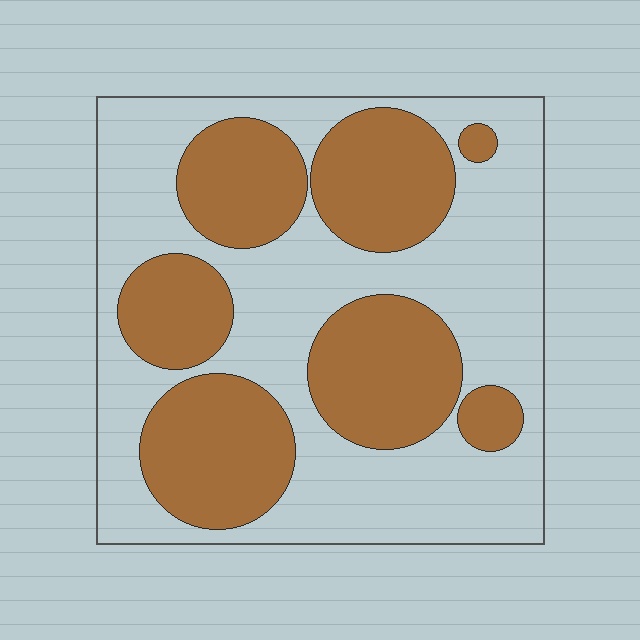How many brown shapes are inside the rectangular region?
7.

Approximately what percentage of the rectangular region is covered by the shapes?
Approximately 40%.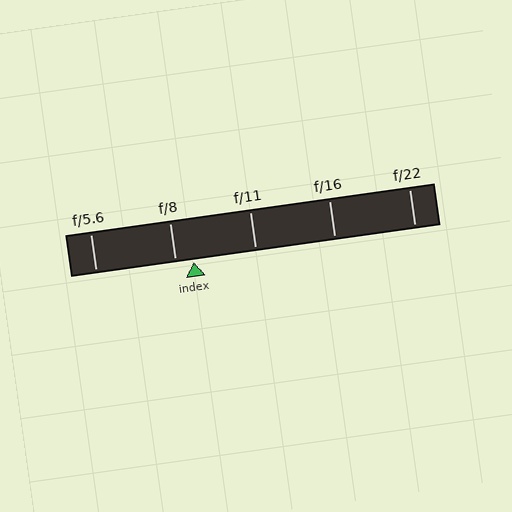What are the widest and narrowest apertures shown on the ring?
The widest aperture shown is f/5.6 and the narrowest is f/22.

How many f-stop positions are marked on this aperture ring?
There are 5 f-stop positions marked.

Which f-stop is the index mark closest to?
The index mark is closest to f/8.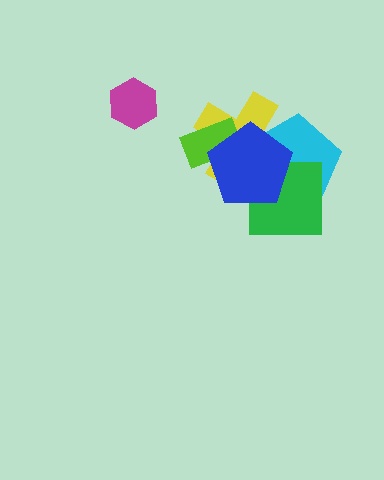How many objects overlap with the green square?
3 objects overlap with the green square.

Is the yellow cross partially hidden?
Yes, it is partially covered by another shape.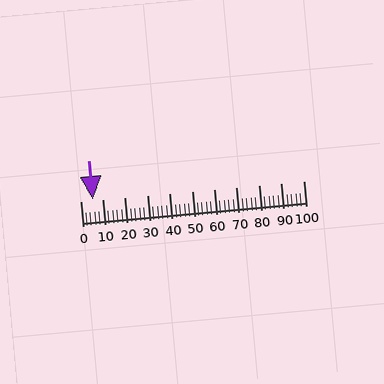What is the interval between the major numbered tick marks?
The major tick marks are spaced 10 units apart.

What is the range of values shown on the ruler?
The ruler shows values from 0 to 100.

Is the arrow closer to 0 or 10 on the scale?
The arrow is closer to 10.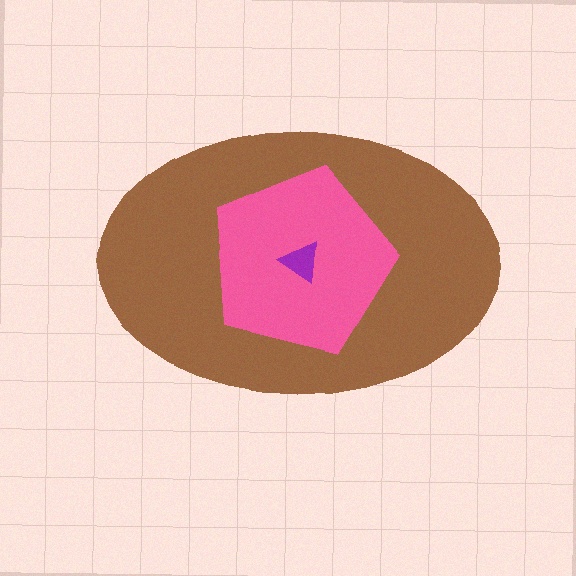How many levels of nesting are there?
3.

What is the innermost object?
The purple triangle.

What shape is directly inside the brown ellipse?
The pink pentagon.